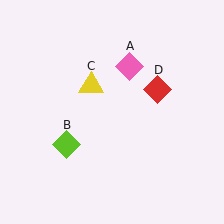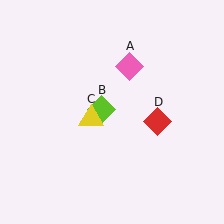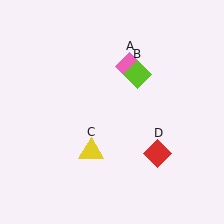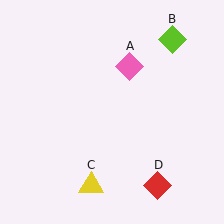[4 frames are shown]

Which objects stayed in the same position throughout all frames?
Pink diamond (object A) remained stationary.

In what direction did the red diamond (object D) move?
The red diamond (object D) moved down.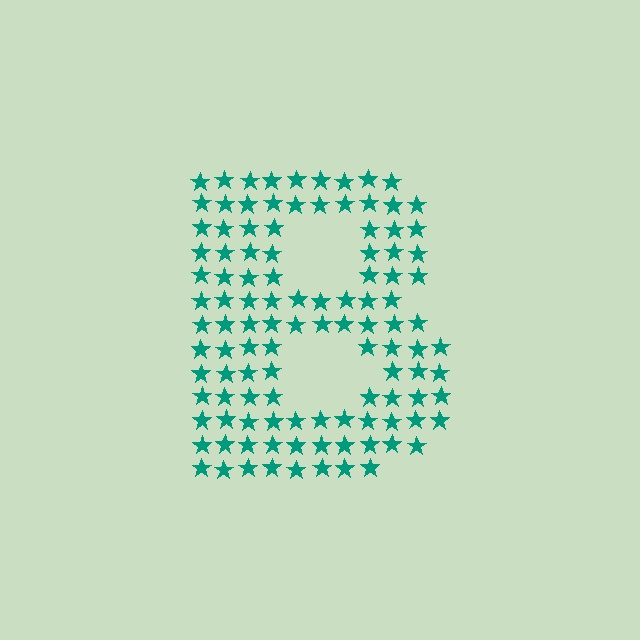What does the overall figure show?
The overall figure shows the letter B.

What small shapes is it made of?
It is made of small stars.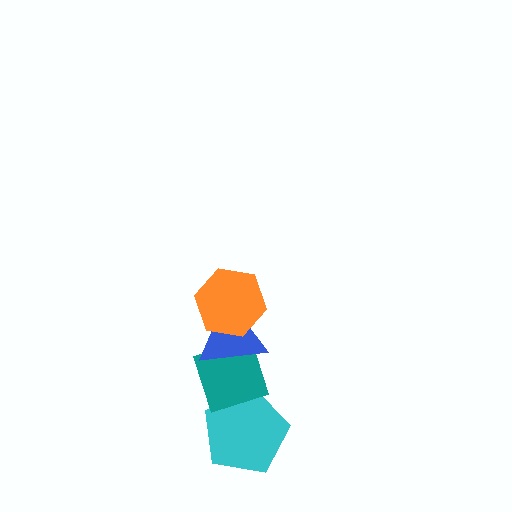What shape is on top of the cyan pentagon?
The teal diamond is on top of the cyan pentagon.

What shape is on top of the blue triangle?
The orange hexagon is on top of the blue triangle.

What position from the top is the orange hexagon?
The orange hexagon is 1st from the top.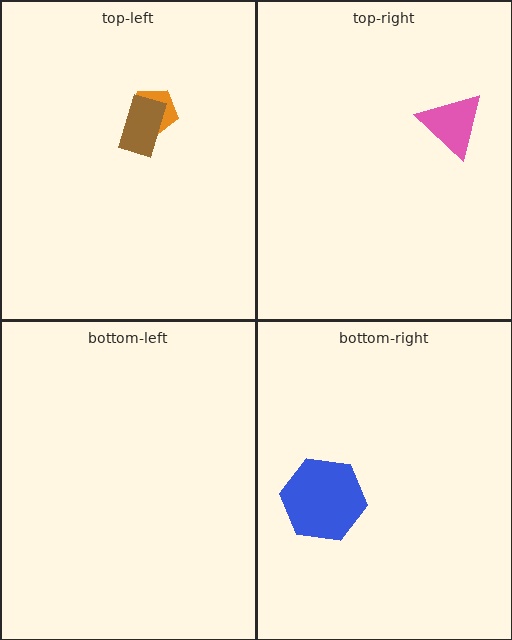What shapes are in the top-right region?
The pink triangle.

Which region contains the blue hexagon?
The bottom-right region.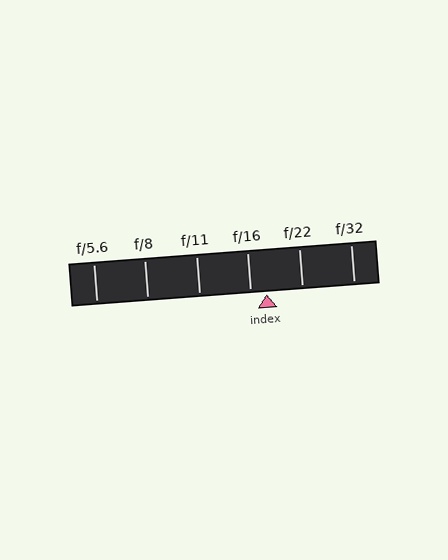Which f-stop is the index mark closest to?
The index mark is closest to f/16.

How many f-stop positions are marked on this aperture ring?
There are 6 f-stop positions marked.